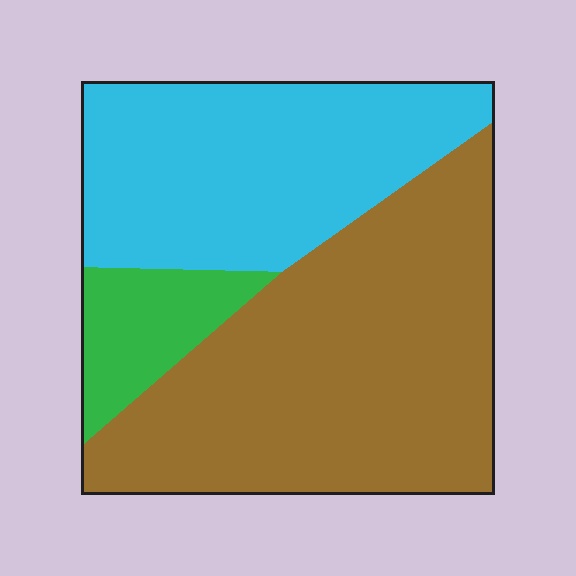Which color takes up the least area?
Green, at roughly 10%.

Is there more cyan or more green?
Cyan.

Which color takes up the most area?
Brown, at roughly 55%.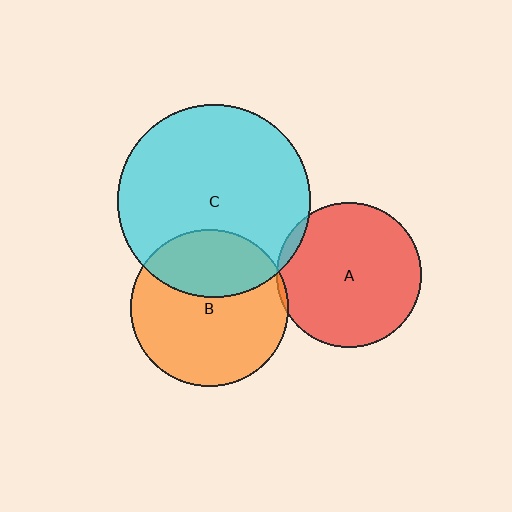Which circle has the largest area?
Circle C (cyan).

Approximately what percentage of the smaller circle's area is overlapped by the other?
Approximately 5%.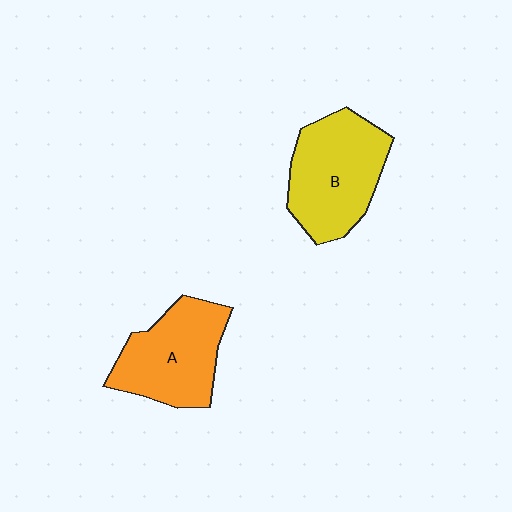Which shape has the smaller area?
Shape A (orange).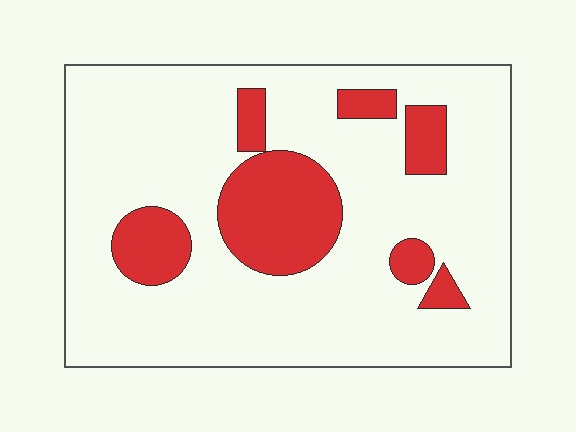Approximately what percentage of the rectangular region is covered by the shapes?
Approximately 20%.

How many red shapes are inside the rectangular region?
7.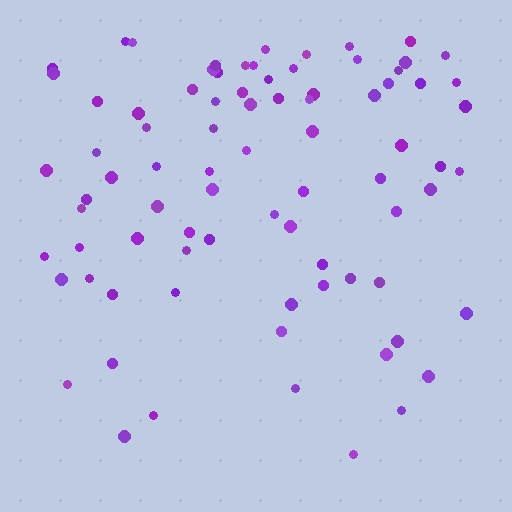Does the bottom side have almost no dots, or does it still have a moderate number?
Still a moderate number, just noticeably fewer than the top.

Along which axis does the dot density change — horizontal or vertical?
Vertical.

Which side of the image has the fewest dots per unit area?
The bottom.